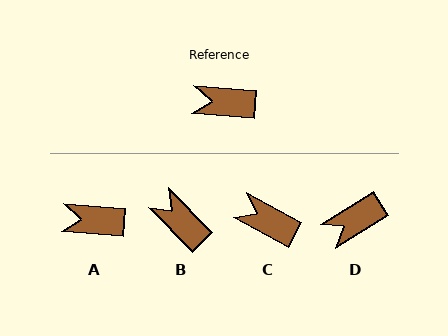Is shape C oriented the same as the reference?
No, it is off by about 25 degrees.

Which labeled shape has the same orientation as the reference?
A.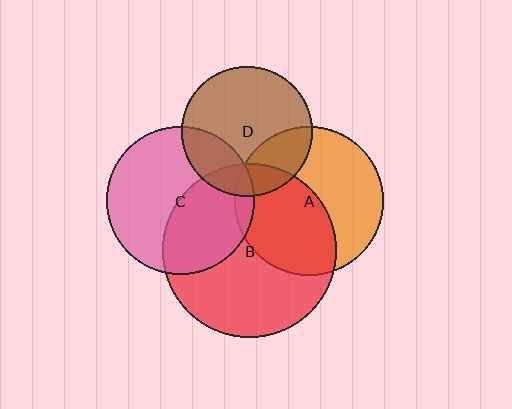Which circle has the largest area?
Circle B (red).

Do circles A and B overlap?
Yes.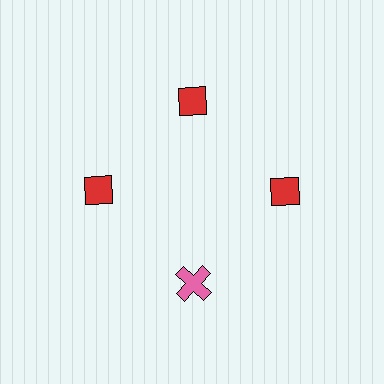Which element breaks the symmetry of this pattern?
The pink cross at roughly the 6 o'clock position breaks the symmetry. All other shapes are red diamonds.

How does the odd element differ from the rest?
It differs in both color (pink instead of red) and shape (cross instead of diamond).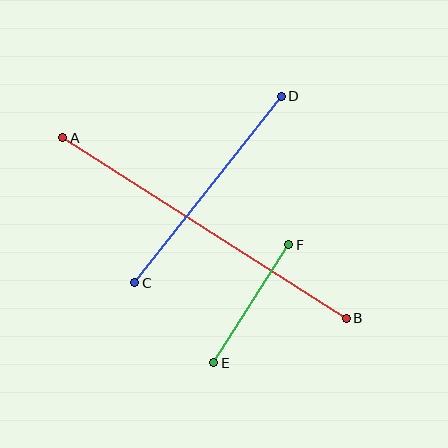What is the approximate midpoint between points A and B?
The midpoint is at approximately (204, 228) pixels.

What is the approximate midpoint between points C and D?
The midpoint is at approximately (208, 189) pixels.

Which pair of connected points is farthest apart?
Points A and B are farthest apart.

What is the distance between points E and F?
The distance is approximately 140 pixels.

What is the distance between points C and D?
The distance is approximately 237 pixels.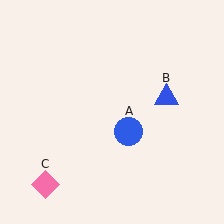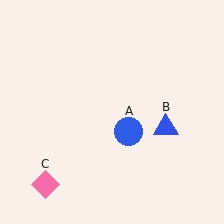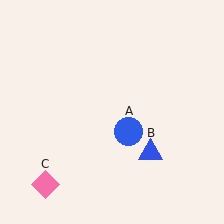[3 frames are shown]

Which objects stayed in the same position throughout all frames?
Blue circle (object A) and pink diamond (object C) remained stationary.